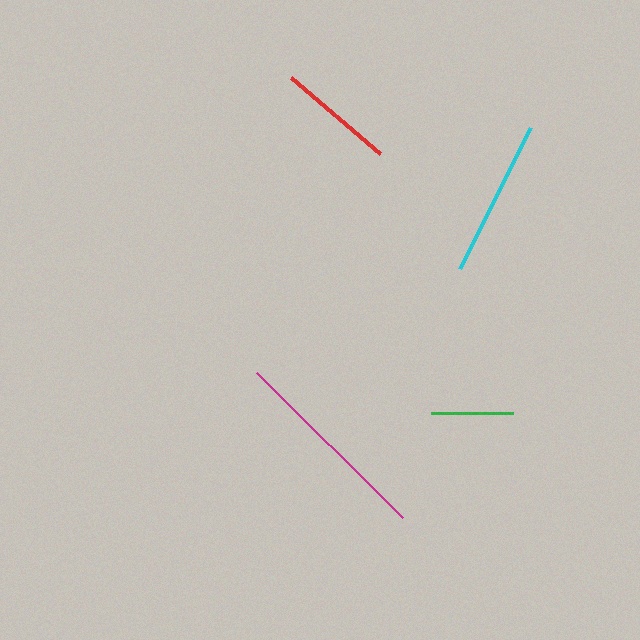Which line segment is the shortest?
The green line is the shortest at approximately 82 pixels.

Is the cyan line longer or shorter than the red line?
The cyan line is longer than the red line.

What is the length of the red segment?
The red segment is approximately 117 pixels long.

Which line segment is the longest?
The magenta line is the longest at approximately 206 pixels.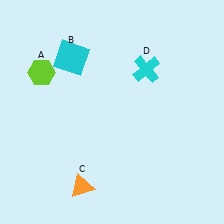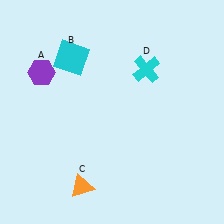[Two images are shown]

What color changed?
The hexagon (A) changed from lime in Image 1 to purple in Image 2.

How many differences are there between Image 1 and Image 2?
There is 1 difference between the two images.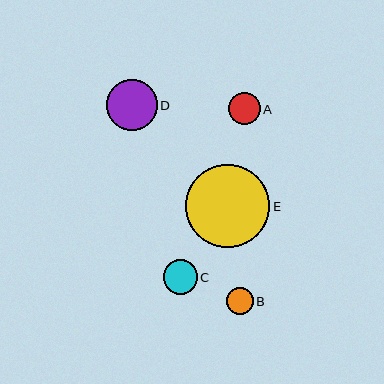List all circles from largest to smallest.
From largest to smallest: E, D, C, A, B.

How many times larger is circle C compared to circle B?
Circle C is approximately 1.3 times the size of circle B.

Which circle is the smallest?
Circle B is the smallest with a size of approximately 27 pixels.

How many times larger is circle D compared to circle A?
Circle D is approximately 1.6 times the size of circle A.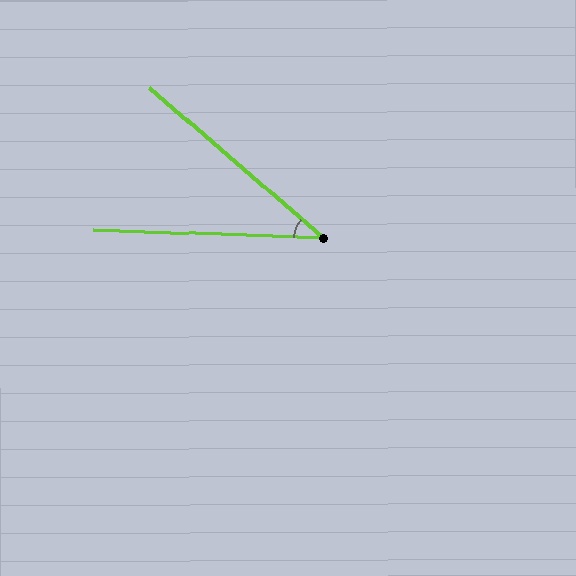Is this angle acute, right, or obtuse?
It is acute.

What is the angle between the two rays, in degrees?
Approximately 39 degrees.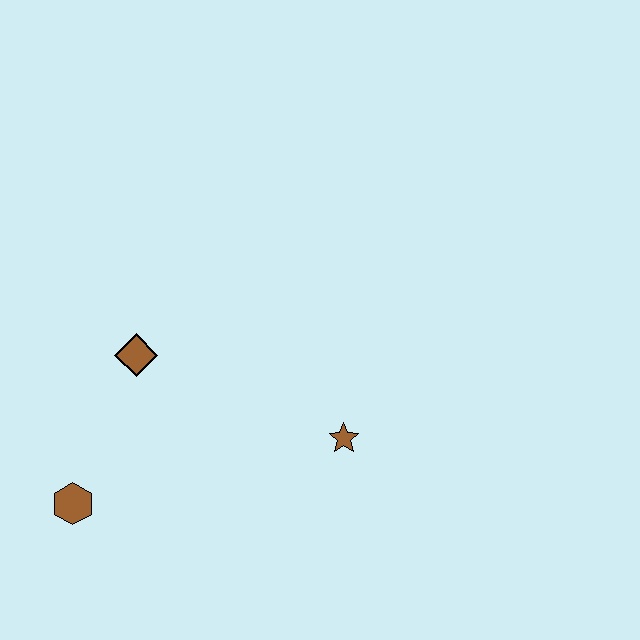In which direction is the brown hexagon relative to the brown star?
The brown hexagon is to the left of the brown star.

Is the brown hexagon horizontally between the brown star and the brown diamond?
No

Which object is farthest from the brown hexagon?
The brown star is farthest from the brown hexagon.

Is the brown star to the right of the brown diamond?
Yes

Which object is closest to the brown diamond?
The brown hexagon is closest to the brown diamond.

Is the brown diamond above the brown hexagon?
Yes